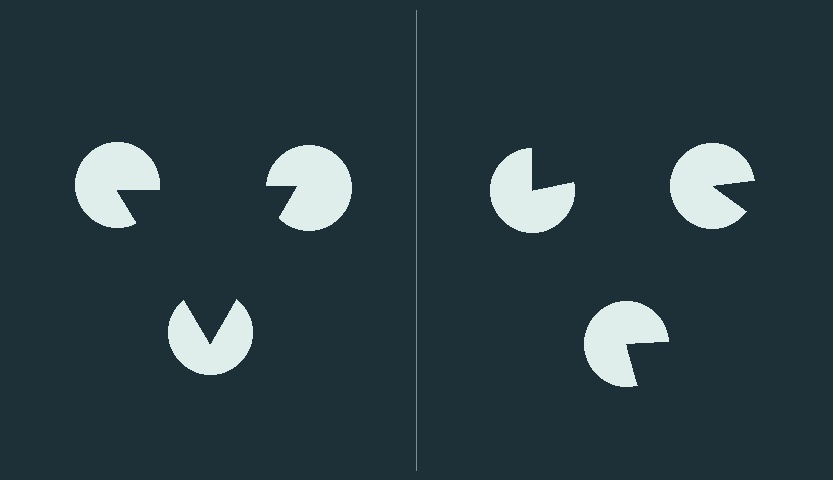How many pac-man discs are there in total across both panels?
6 — 3 on each side.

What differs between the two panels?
The pac-man discs are positioned identically on both sides; only the wedge orientations differ. On the left they align to a triangle; on the right they are misaligned.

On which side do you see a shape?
An illusory triangle appears on the left side. On the right side the wedge cuts are rotated, so no coherent shape forms.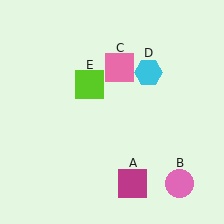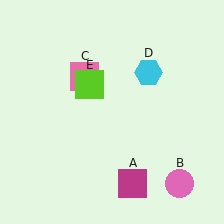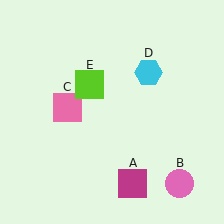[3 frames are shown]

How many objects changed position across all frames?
1 object changed position: pink square (object C).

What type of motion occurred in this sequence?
The pink square (object C) rotated counterclockwise around the center of the scene.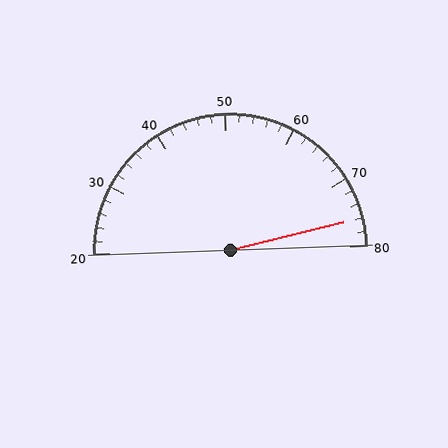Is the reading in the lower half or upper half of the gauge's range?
The reading is in the upper half of the range (20 to 80).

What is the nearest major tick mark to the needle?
The nearest major tick mark is 80.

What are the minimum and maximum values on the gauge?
The gauge ranges from 20 to 80.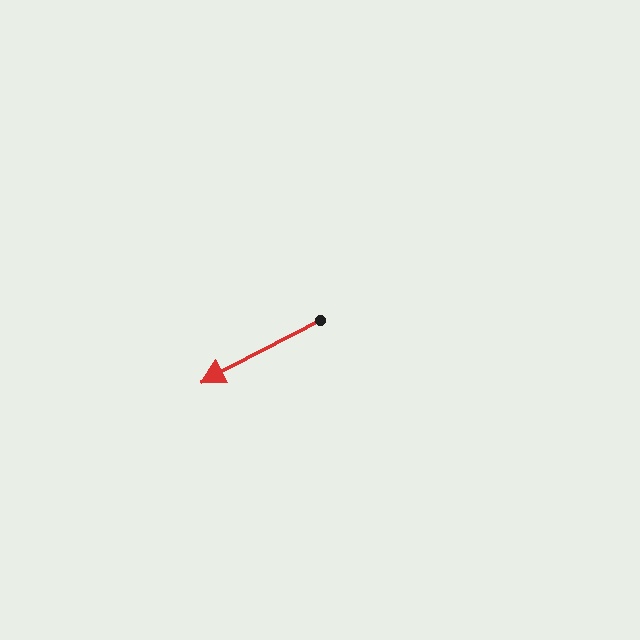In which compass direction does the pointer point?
Southwest.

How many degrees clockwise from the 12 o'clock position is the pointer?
Approximately 243 degrees.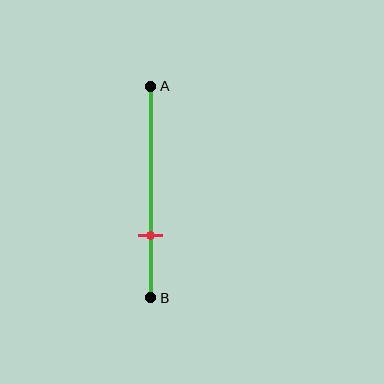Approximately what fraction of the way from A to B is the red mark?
The red mark is approximately 70% of the way from A to B.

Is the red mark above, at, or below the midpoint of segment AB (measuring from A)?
The red mark is below the midpoint of segment AB.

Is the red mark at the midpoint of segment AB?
No, the mark is at about 70% from A, not at the 50% midpoint.